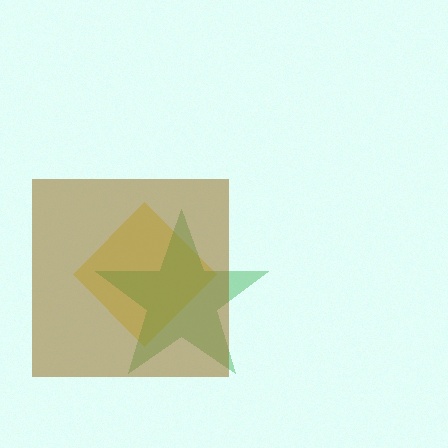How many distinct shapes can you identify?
There are 3 distinct shapes: a yellow diamond, a green star, a brown square.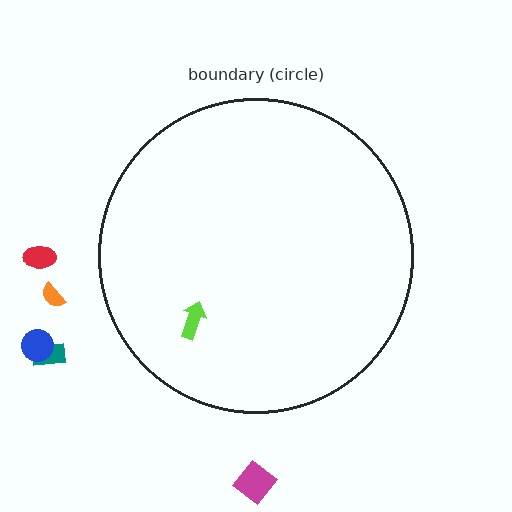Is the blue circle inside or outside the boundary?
Outside.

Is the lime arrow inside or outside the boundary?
Inside.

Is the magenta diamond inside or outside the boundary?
Outside.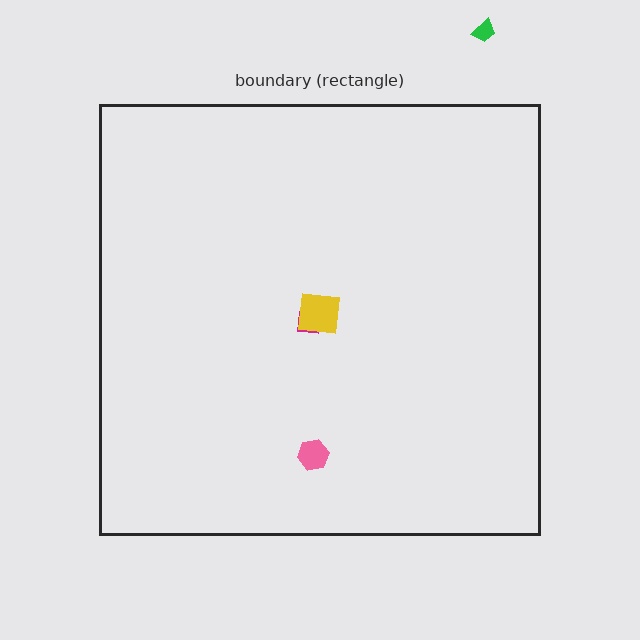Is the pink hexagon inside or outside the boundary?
Inside.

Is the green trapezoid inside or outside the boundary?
Outside.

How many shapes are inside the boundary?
3 inside, 1 outside.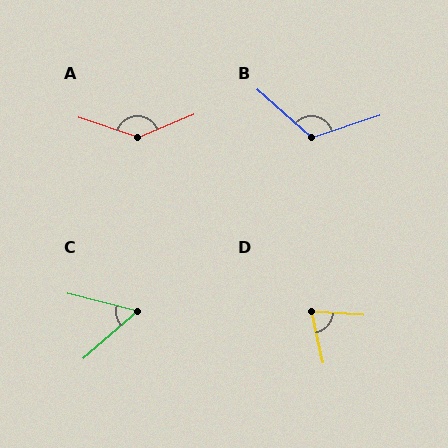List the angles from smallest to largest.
C (56°), D (74°), B (120°), A (139°).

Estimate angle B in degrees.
Approximately 120 degrees.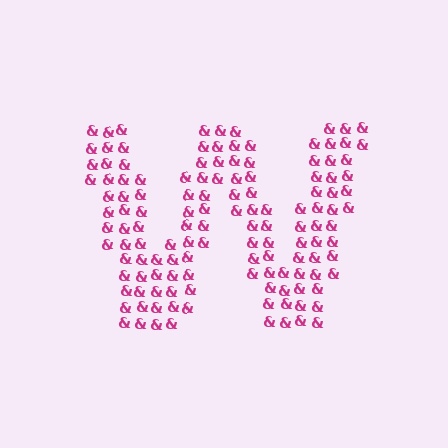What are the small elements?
The small elements are ampersands.